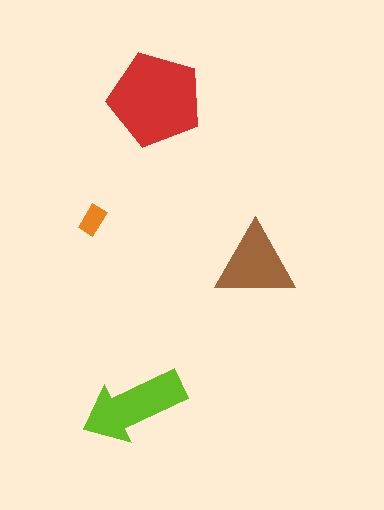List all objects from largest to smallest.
The red pentagon, the lime arrow, the brown triangle, the orange rectangle.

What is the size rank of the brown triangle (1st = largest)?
3rd.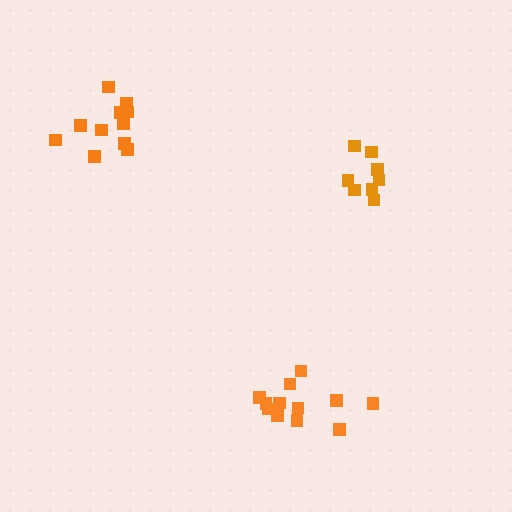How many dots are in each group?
Group 1: 12 dots, Group 2: 11 dots, Group 3: 8 dots (31 total).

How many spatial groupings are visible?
There are 3 spatial groupings.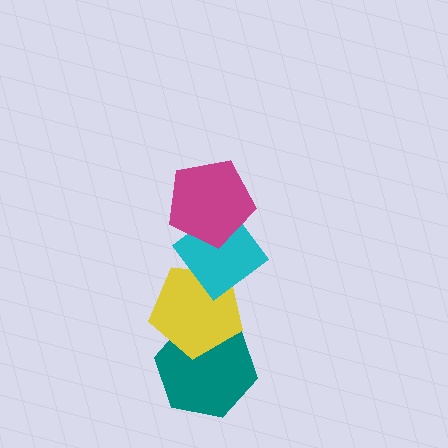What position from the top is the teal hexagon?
The teal hexagon is 4th from the top.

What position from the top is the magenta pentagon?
The magenta pentagon is 1st from the top.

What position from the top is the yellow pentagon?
The yellow pentagon is 3rd from the top.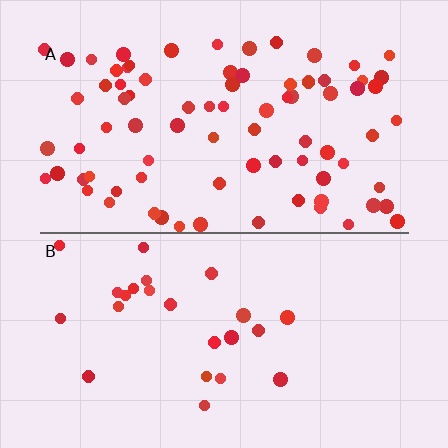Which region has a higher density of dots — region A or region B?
A (the top).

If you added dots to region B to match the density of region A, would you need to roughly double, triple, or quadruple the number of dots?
Approximately triple.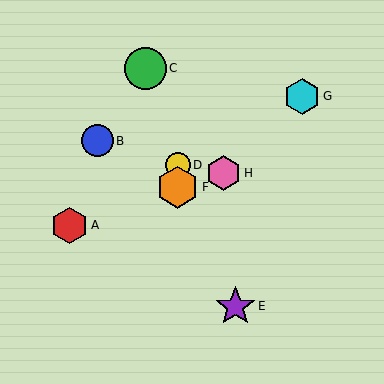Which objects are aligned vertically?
Objects D, F are aligned vertically.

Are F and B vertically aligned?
No, F is at x≈178 and B is at x≈98.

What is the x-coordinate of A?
Object A is at x≈70.